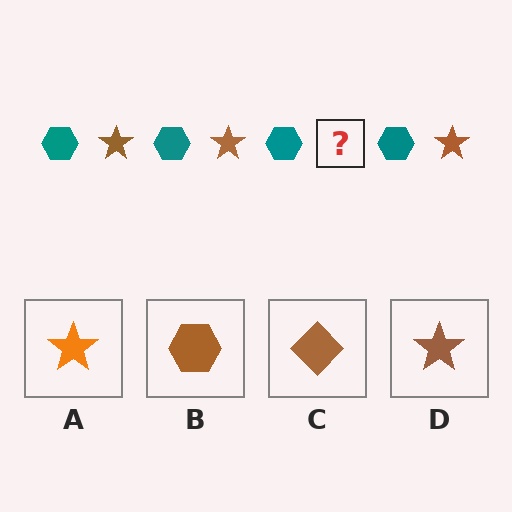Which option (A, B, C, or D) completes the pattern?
D.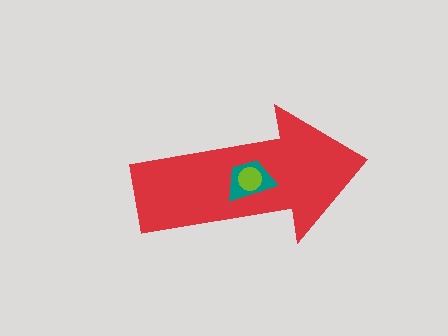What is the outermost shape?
The red arrow.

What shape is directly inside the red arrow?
The teal trapezoid.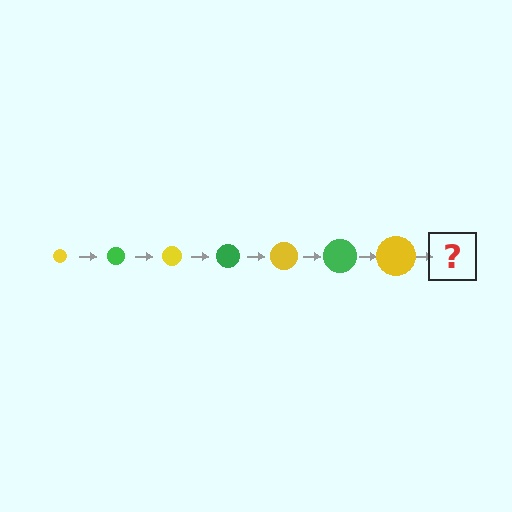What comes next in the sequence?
The next element should be a green circle, larger than the previous one.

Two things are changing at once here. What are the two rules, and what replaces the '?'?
The two rules are that the circle grows larger each step and the color cycles through yellow and green. The '?' should be a green circle, larger than the previous one.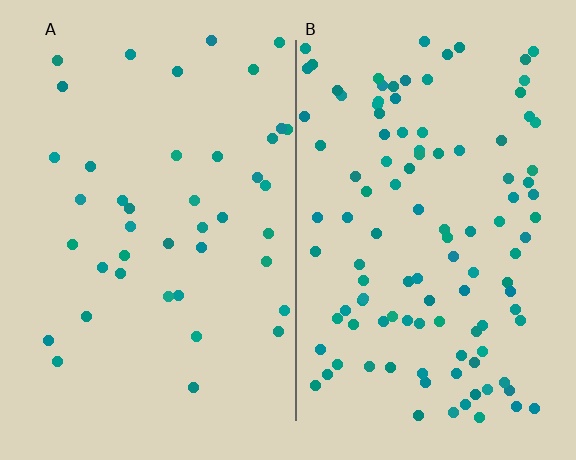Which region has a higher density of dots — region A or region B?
B (the right).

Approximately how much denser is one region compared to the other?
Approximately 2.7× — region B over region A.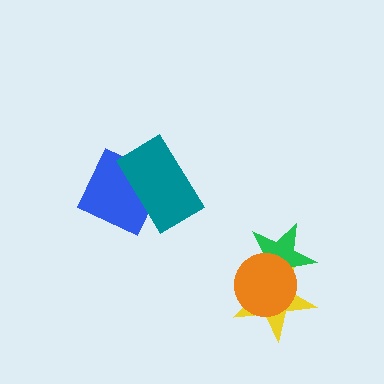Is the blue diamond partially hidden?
Yes, it is partially covered by another shape.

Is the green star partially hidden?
Yes, it is partially covered by another shape.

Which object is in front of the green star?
The orange circle is in front of the green star.